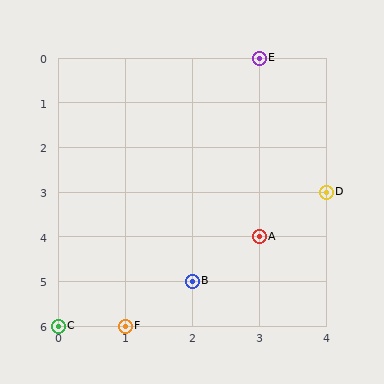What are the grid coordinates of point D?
Point D is at grid coordinates (4, 3).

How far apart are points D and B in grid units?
Points D and B are 2 columns and 2 rows apart (about 2.8 grid units diagonally).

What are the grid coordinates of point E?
Point E is at grid coordinates (3, 0).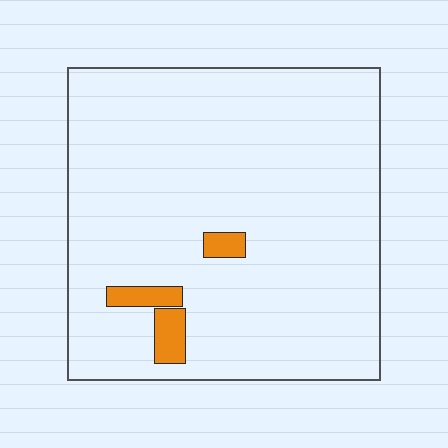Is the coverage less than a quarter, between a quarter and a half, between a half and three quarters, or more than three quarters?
Less than a quarter.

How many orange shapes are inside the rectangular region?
3.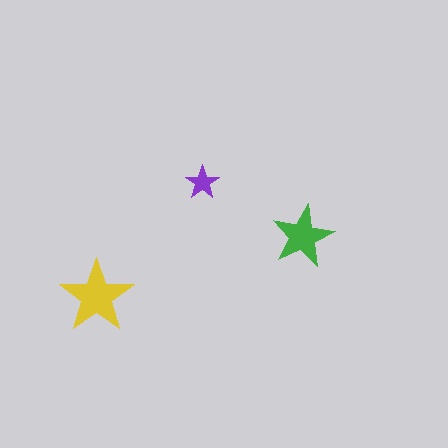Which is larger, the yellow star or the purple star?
The yellow one.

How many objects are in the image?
There are 3 objects in the image.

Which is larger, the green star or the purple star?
The green one.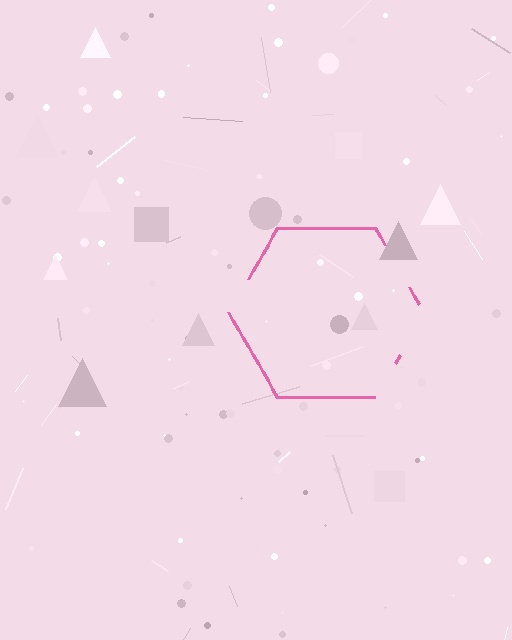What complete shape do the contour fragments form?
The contour fragments form a hexagon.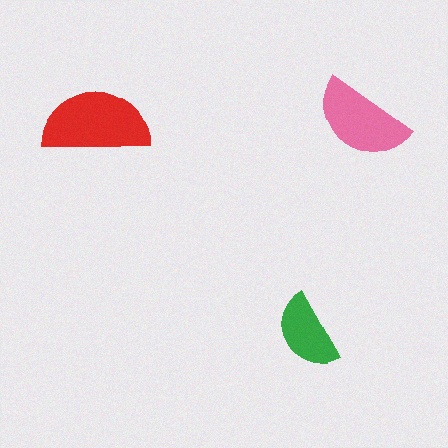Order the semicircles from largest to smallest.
the red one, the pink one, the green one.